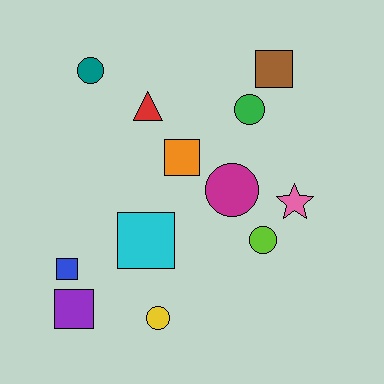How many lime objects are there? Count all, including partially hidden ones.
There is 1 lime object.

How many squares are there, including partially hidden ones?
There are 5 squares.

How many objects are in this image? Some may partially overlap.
There are 12 objects.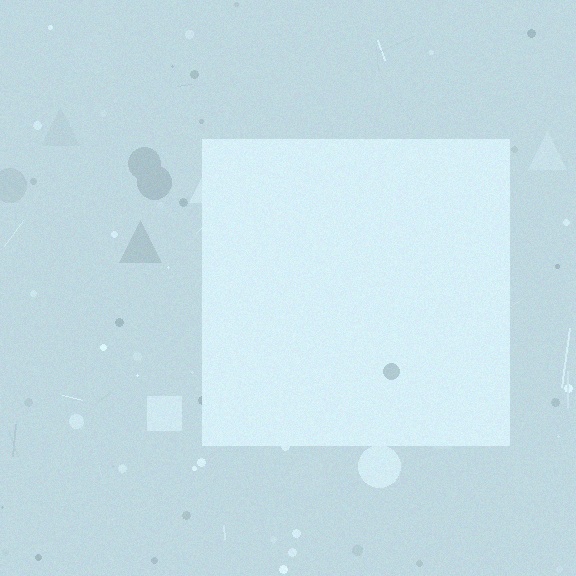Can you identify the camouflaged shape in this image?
The camouflaged shape is a square.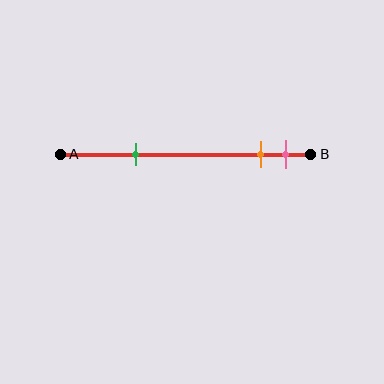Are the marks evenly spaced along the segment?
No, the marks are not evenly spaced.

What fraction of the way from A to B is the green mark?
The green mark is approximately 30% (0.3) of the way from A to B.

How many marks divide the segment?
There are 3 marks dividing the segment.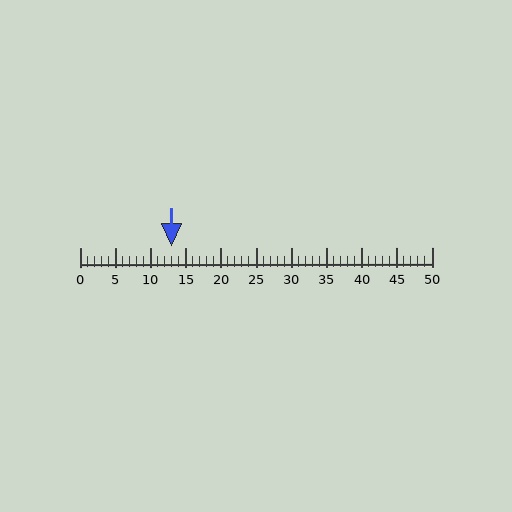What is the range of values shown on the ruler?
The ruler shows values from 0 to 50.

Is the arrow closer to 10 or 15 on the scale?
The arrow is closer to 15.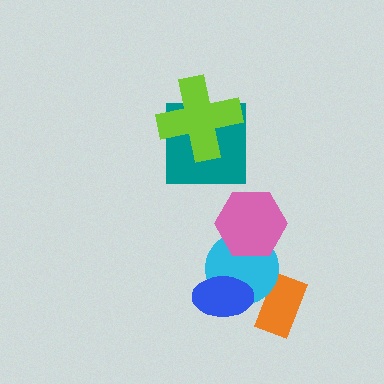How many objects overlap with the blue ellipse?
1 object overlaps with the blue ellipse.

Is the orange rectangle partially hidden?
Yes, it is partially covered by another shape.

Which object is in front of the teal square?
The lime cross is in front of the teal square.